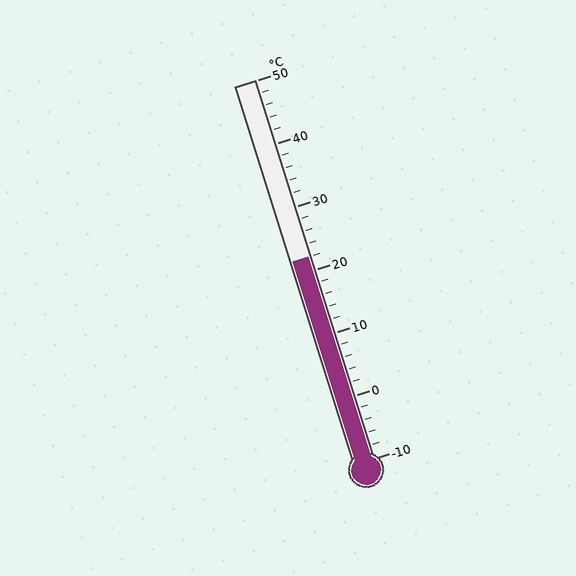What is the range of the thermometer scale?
The thermometer scale ranges from -10°C to 50°C.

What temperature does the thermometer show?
The thermometer shows approximately 22°C.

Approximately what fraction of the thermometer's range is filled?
The thermometer is filled to approximately 55% of its range.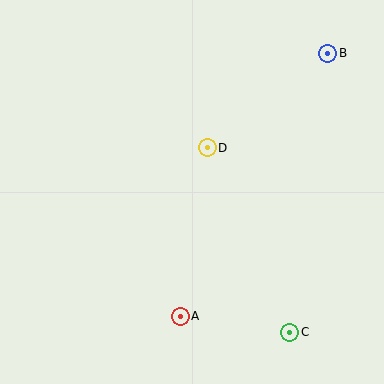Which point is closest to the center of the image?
Point D at (207, 148) is closest to the center.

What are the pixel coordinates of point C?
Point C is at (290, 332).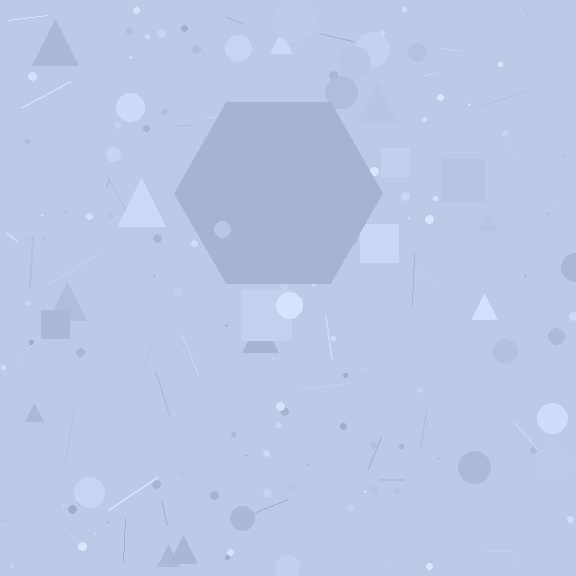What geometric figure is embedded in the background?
A hexagon is embedded in the background.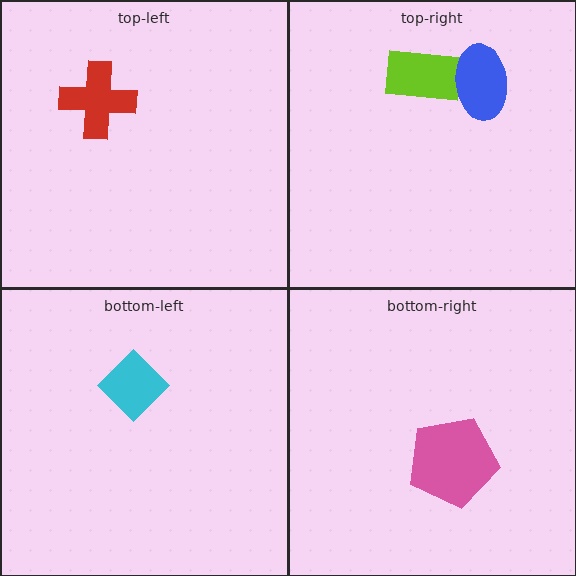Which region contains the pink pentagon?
The bottom-right region.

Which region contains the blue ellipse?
The top-right region.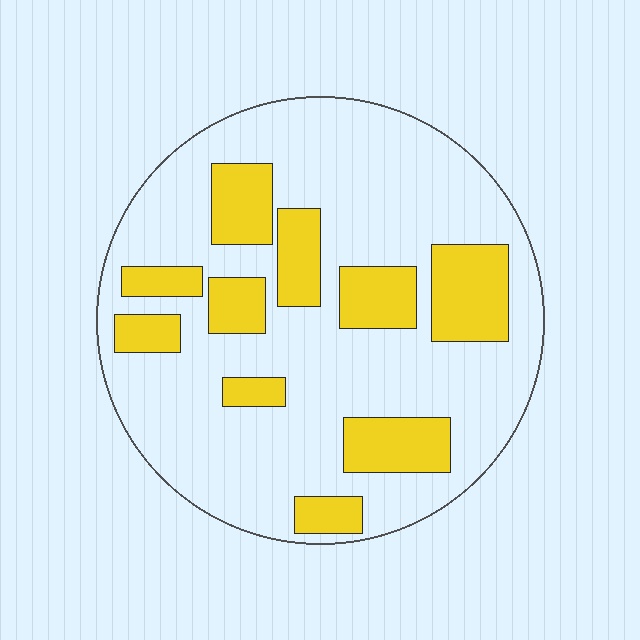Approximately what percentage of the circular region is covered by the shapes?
Approximately 25%.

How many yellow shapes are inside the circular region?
10.